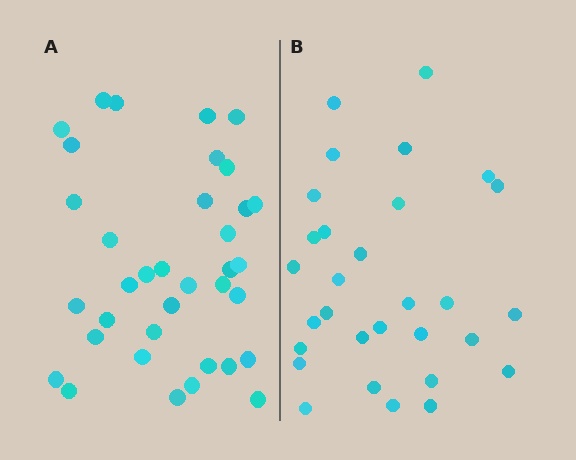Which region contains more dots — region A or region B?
Region A (the left region) has more dots.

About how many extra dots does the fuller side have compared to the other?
Region A has about 6 more dots than region B.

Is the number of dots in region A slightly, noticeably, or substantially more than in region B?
Region A has only slightly more — the two regions are fairly close. The ratio is roughly 1.2 to 1.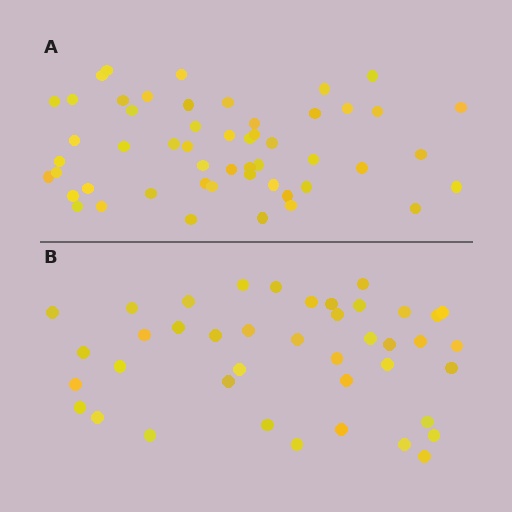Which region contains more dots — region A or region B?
Region A (the top region) has more dots.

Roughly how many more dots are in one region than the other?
Region A has roughly 12 or so more dots than region B.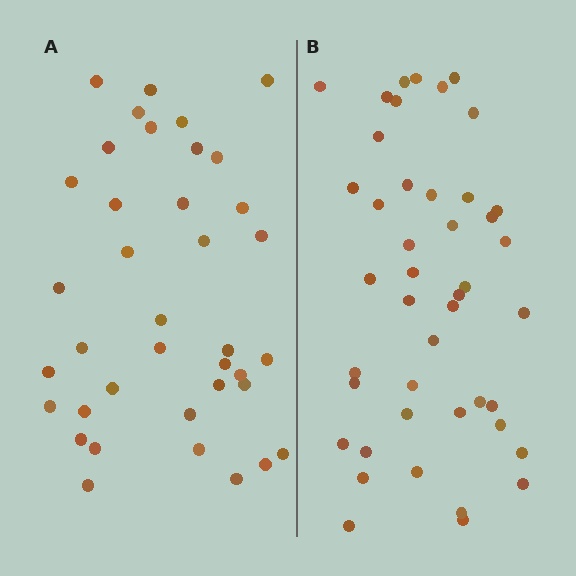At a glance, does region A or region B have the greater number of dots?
Region B (the right region) has more dots.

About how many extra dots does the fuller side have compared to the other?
Region B has about 6 more dots than region A.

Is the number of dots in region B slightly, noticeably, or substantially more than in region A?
Region B has only slightly more — the two regions are fairly close. The ratio is roughly 1.2 to 1.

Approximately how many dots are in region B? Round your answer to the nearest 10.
About 40 dots. (The exact count is 44, which rounds to 40.)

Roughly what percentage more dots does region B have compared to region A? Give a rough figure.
About 15% more.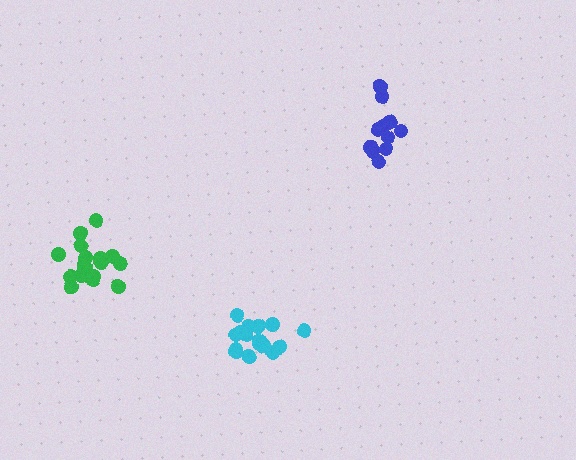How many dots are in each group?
Group 1: 17 dots, Group 2: 17 dots, Group 3: 11 dots (45 total).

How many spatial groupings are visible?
There are 3 spatial groupings.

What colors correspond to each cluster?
The clusters are colored: green, cyan, blue.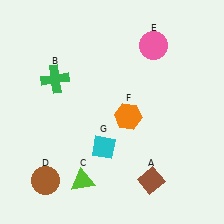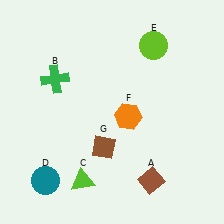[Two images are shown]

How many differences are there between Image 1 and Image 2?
There are 3 differences between the two images.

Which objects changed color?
D changed from brown to teal. E changed from pink to lime. G changed from cyan to brown.